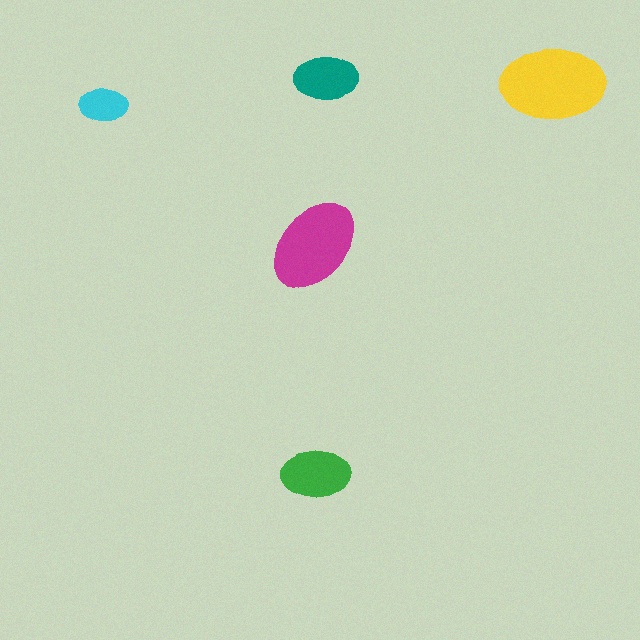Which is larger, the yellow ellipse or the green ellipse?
The yellow one.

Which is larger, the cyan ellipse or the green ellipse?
The green one.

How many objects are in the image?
There are 5 objects in the image.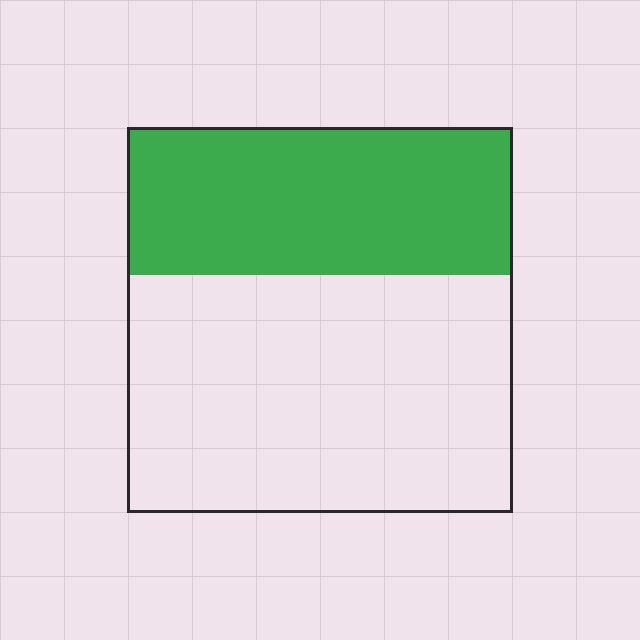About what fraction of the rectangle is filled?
About three eighths (3/8).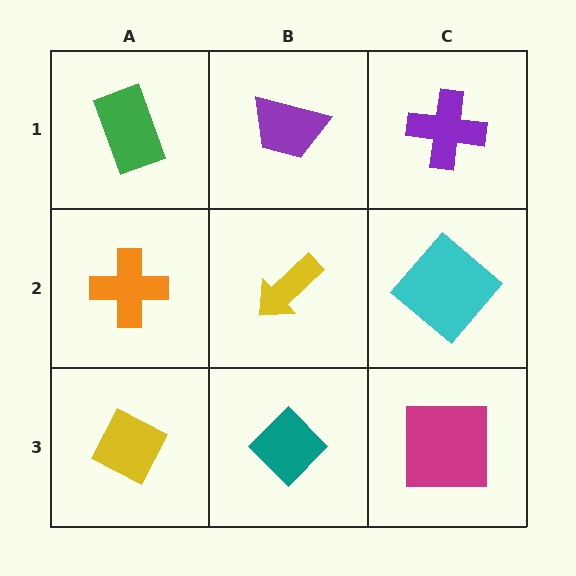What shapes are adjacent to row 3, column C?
A cyan diamond (row 2, column C), a teal diamond (row 3, column B).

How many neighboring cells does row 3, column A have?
2.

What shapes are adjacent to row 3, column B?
A yellow arrow (row 2, column B), a yellow diamond (row 3, column A), a magenta square (row 3, column C).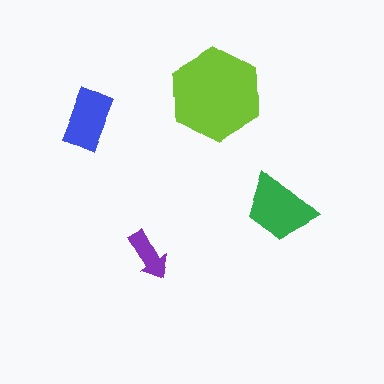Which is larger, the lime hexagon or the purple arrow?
The lime hexagon.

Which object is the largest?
The lime hexagon.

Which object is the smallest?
The purple arrow.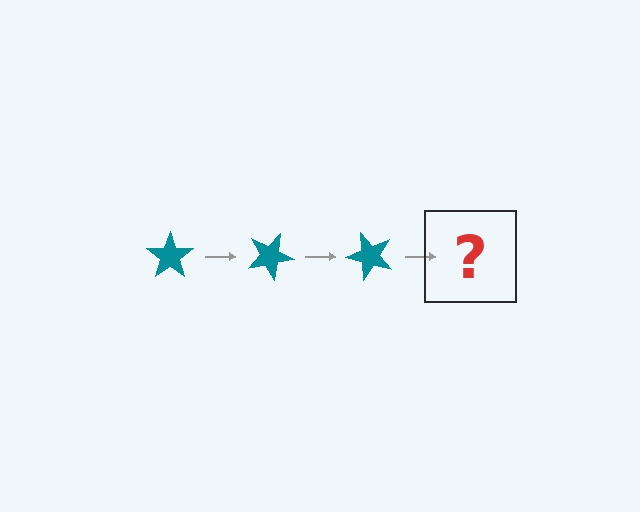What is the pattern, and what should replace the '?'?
The pattern is that the star rotates 25 degrees each step. The '?' should be a teal star rotated 75 degrees.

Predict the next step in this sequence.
The next step is a teal star rotated 75 degrees.